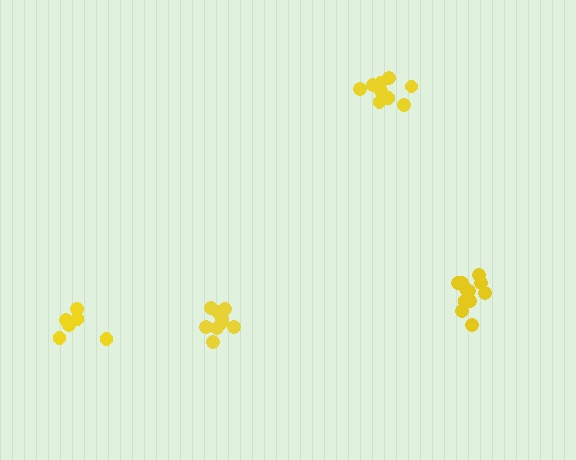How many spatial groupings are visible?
There are 4 spatial groupings.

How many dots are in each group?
Group 1: 9 dots, Group 2: 11 dots, Group 3: 11 dots, Group 4: 6 dots (37 total).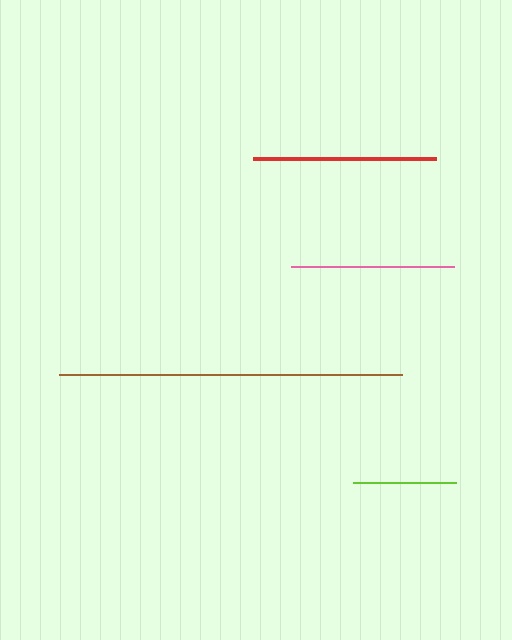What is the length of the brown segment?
The brown segment is approximately 343 pixels long.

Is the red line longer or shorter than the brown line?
The brown line is longer than the red line.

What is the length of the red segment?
The red segment is approximately 183 pixels long.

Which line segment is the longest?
The brown line is the longest at approximately 343 pixels.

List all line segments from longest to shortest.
From longest to shortest: brown, red, pink, lime.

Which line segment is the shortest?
The lime line is the shortest at approximately 103 pixels.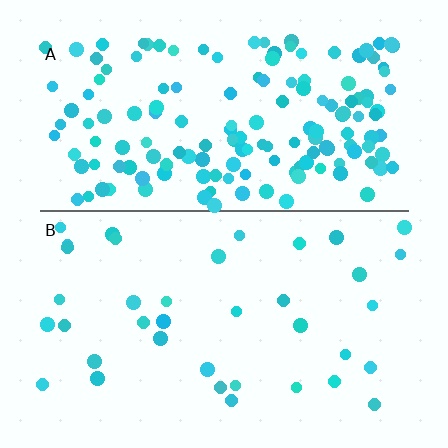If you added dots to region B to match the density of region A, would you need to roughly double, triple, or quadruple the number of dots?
Approximately quadruple.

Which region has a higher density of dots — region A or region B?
A (the top).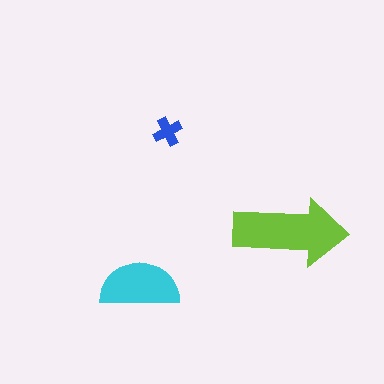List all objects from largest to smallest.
The lime arrow, the cyan semicircle, the blue cross.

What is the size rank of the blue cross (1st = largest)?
3rd.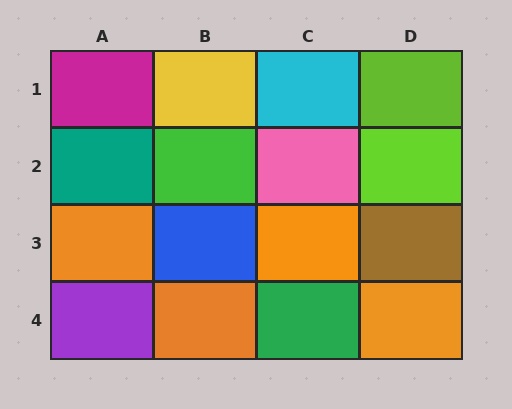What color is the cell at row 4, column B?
Orange.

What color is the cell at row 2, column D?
Lime.